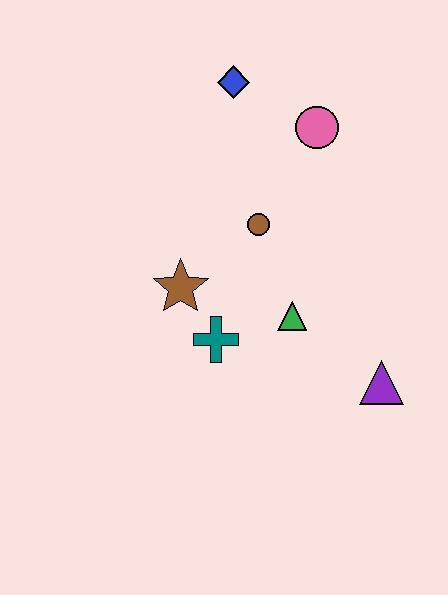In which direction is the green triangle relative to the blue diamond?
The green triangle is below the blue diamond.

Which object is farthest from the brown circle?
The purple triangle is farthest from the brown circle.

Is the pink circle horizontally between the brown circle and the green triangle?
No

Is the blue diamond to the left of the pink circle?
Yes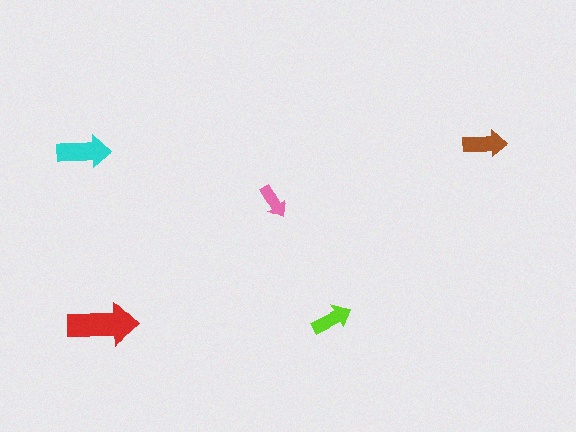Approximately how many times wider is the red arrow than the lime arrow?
About 2 times wider.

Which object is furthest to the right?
The brown arrow is rightmost.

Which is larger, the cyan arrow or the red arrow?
The red one.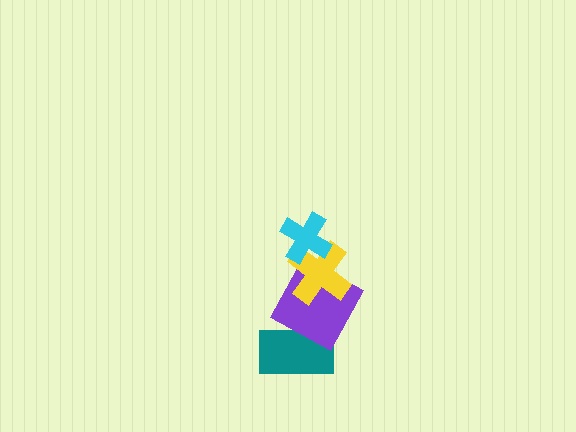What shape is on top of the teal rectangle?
The purple square is on top of the teal rectangle.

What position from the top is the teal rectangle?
The teal rectangle is 4th from the top.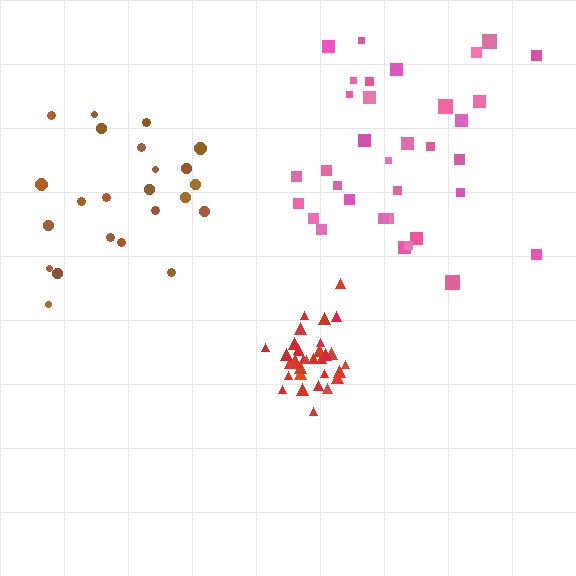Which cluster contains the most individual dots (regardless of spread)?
Red (35).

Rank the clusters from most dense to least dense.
red, pink, brown.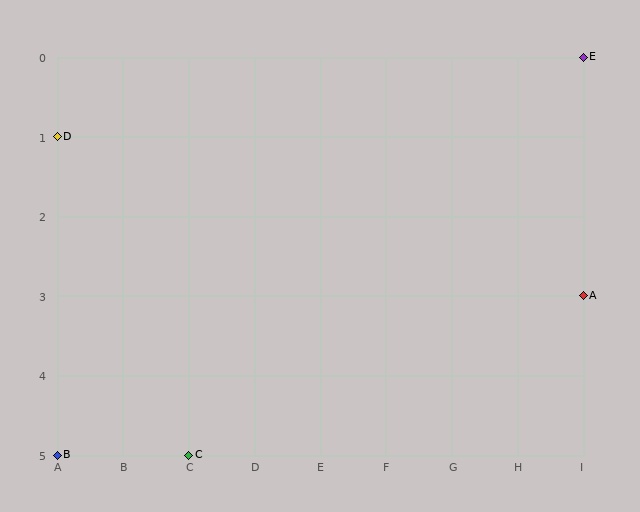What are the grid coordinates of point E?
Point E is at grid coordinates (I, 0).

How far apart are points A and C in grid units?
Points A and C are 6 columns and 2 rows apart (about 6.3 grid units diagonally).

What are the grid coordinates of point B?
Point B is at grid coordinates (A, 5).